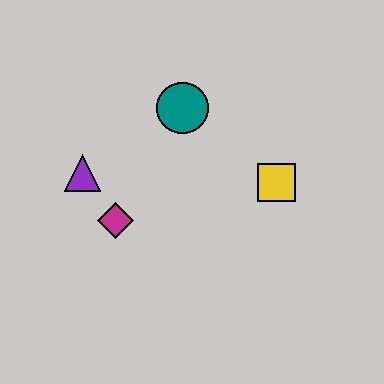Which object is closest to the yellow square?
The teal circle is closest to the yellow square.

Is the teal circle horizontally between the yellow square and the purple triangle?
Yes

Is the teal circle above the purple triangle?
Yes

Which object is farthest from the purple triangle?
The yellow square is farthest from the purple triangle.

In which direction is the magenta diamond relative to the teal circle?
The magenta diamond is below the teal circle.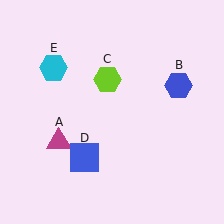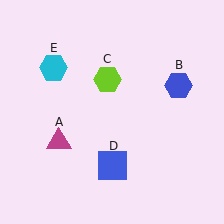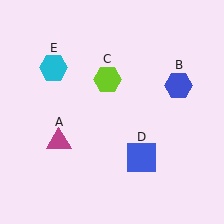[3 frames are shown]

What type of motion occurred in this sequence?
The blue square (object D) rotated counterclockwise around the center of the scene.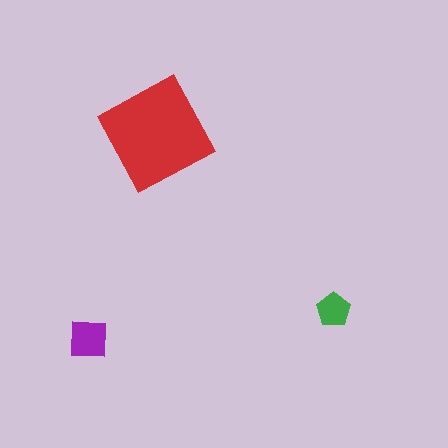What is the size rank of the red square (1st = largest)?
1st.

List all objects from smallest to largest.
The green pentagon, the purple square, the red square.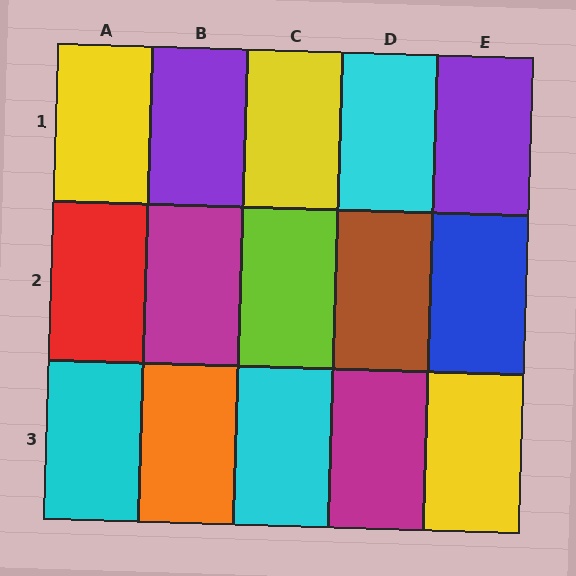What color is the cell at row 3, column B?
Orange.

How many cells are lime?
1 cell is lime.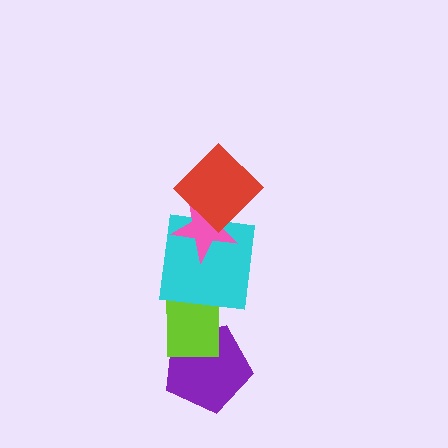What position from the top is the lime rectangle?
The lime rectangle is 4th from the top.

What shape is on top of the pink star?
The red diamond is on top of the pink star.